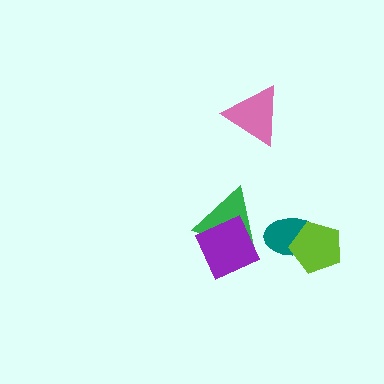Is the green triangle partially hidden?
Yes, it is partially covered by another shape.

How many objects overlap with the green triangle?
1 object overlaps with the green triangle.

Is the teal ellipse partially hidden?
Yes, it is partially covered by another shape.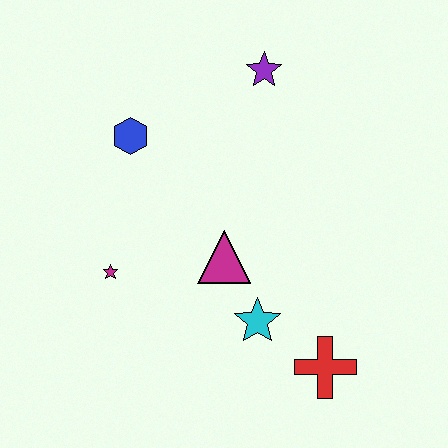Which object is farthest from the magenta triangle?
The purple star is farthest from the magenta triangle.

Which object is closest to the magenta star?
The magenta triangle is closest to the magenta star.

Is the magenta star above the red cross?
Yes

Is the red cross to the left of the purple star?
No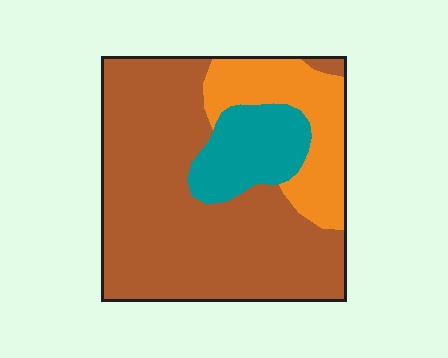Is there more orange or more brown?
Brown.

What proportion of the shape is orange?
Orange covers roughly 20% of the shape.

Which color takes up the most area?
Brown, at roughly 65%.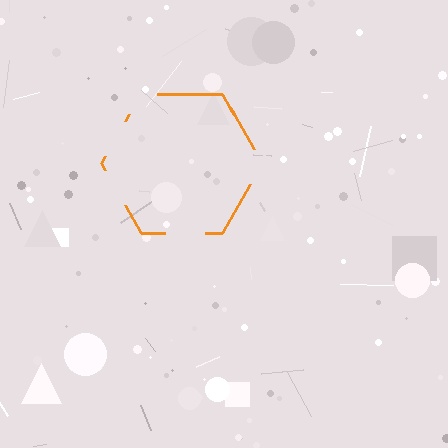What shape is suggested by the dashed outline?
The dashed outline suggests a hexagon.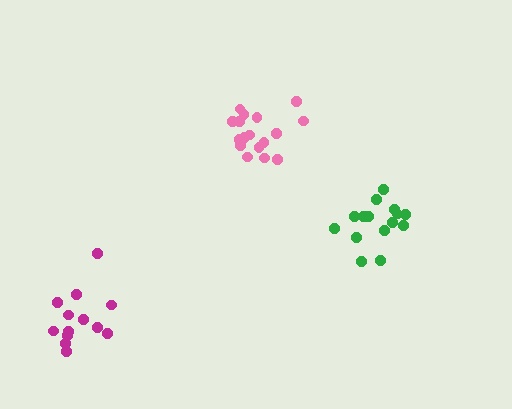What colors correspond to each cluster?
The clusters are colored: magenta, pink, green.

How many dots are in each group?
Group 1: 13 dots, Group 2: 17 dots, Group 3: 15 dots (45 total).